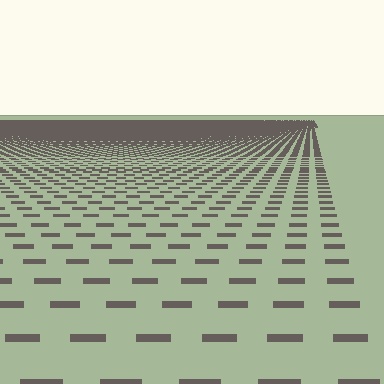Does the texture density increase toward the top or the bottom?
Density increases toward the top.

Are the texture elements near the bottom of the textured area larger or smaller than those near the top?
Larger. Near the bottom, elements are closer to the viewer and appear at a bigger on-screen size.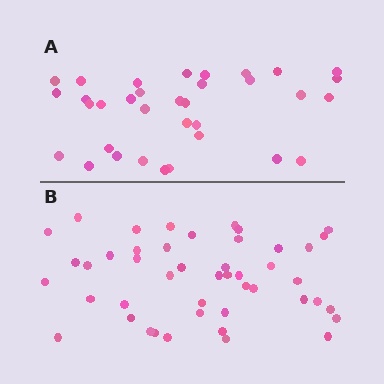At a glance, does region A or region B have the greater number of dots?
Region B (the bottom region) has more dots.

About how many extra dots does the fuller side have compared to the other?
Region B has roughly 12 or so more dots than region A.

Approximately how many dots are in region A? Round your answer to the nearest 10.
About 30 dots. (The exact count is 34, which rounds to 30.)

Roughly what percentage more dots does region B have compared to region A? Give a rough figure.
About 35% more.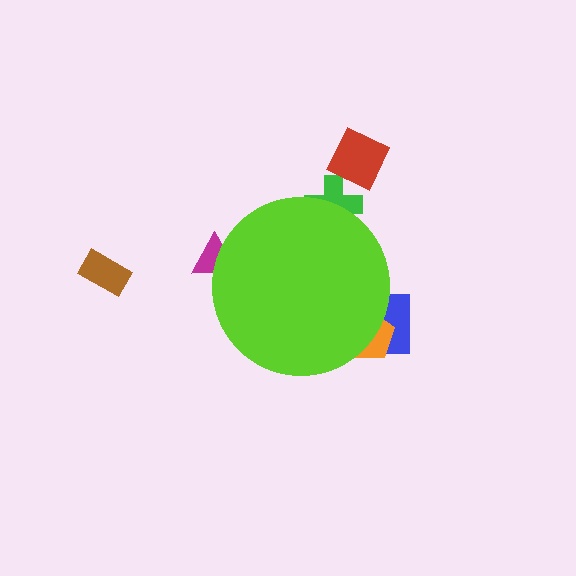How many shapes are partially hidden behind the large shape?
4 shapes are partially hidden.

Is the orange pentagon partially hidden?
Yes, the orange pentagon is partially hidden behind the lime circle.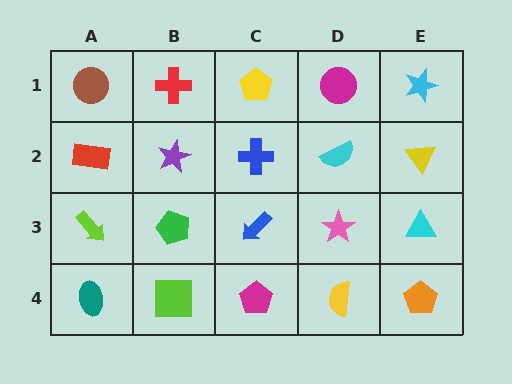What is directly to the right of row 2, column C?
A cyan semicircle.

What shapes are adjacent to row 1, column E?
A yellow triangle (row 2, column E), a magenta circle (row 1, column D).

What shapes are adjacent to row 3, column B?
A purple star (row 2, column B), a lime square (row 4, column B), a lime arrow (row 3, column A), a blue arrow (row 3, column C).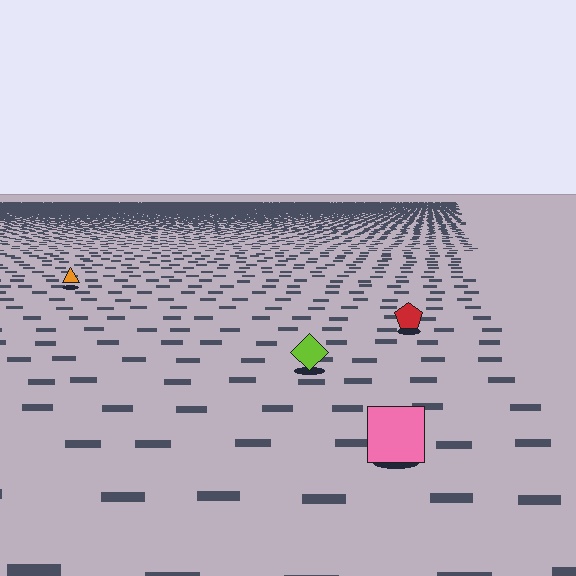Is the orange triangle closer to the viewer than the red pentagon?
No. The red pentagon is closer — you can tell from the texture gradient: the ground texture is coarser near it.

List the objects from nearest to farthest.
From nearest to farthest: the pink square, the lime diamond, the red pentagon, the orange triangle.